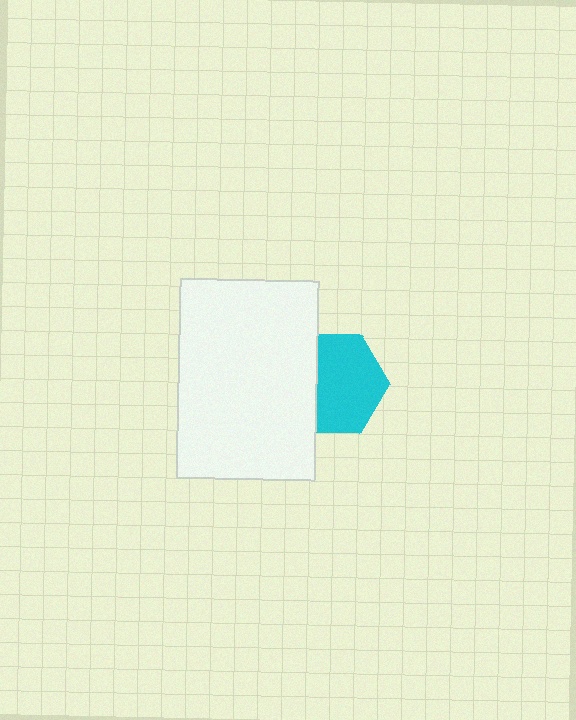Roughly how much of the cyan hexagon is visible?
Most of it is visible (roughly 69%).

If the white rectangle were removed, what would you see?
You would see the complete cyan hexagon.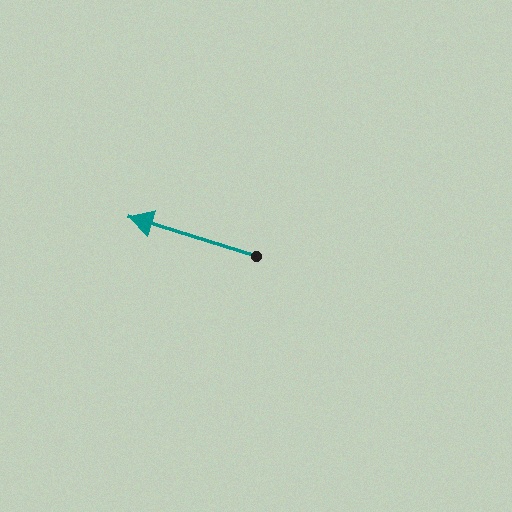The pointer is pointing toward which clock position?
Roughly 10 o'clock.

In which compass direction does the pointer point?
West.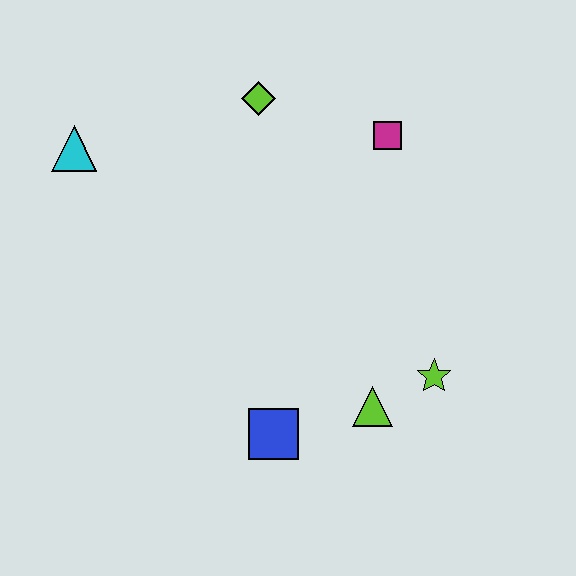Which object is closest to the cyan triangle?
The lime diamond is closest to the cyan triangle.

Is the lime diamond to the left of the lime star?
Yes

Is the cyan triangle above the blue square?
Yes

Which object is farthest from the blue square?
The cyan triangle is farthest from the blue square.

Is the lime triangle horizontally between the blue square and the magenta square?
Yes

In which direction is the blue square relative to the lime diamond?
The blue square is below the lime diamond.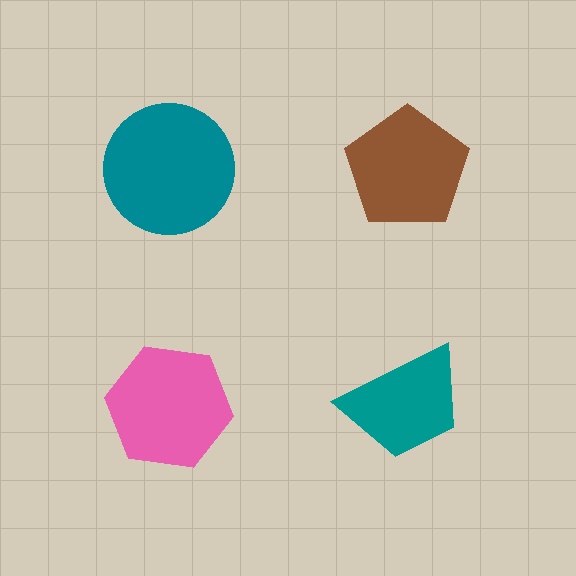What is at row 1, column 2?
A brown pentagon.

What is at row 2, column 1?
A pink hexagon.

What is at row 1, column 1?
A teal circle.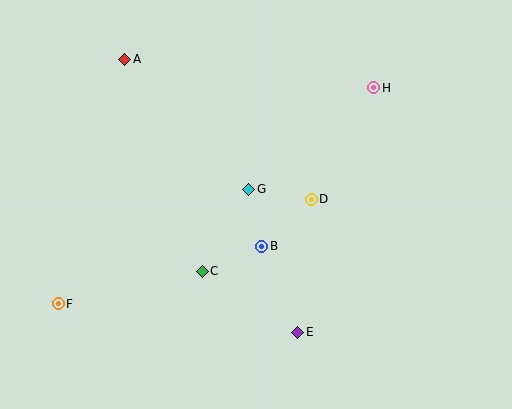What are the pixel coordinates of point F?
Point F is at (58, 304).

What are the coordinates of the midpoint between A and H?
The midpoint between A and H is at (249, 73).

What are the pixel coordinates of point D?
Point D is at (311, 199).